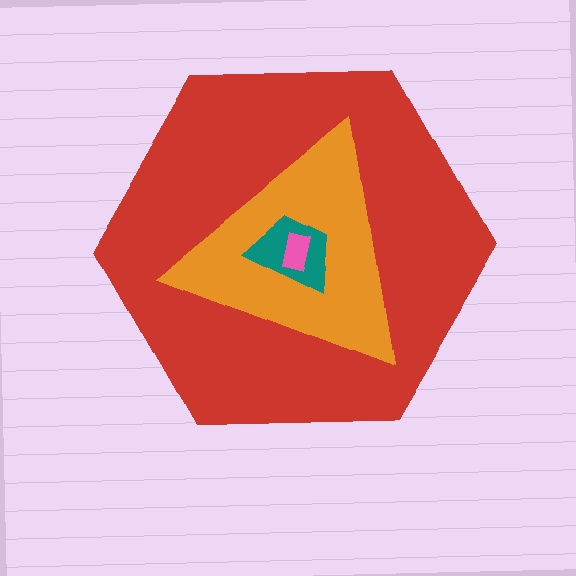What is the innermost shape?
The pink rectangle.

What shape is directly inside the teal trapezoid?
The pink rectangle.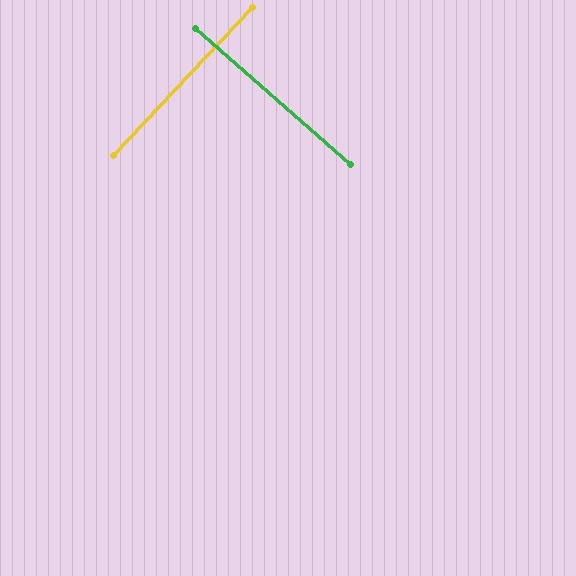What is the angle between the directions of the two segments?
Approximately 88 degrees.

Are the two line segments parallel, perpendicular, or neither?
Perpendicular — they meet at approximately 88°.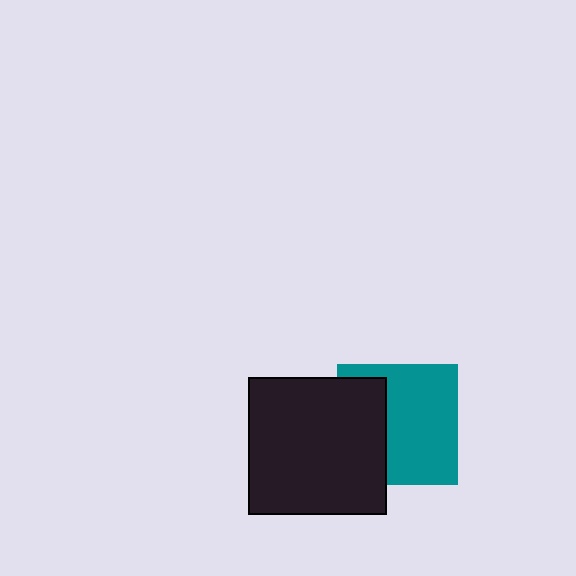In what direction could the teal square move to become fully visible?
The teal square could move right. That would shift it out from behind the black rectangle entirely.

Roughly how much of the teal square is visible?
About half of it is visible (roughly 63%).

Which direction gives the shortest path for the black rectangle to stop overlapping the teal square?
Moving left gives the shortest separation.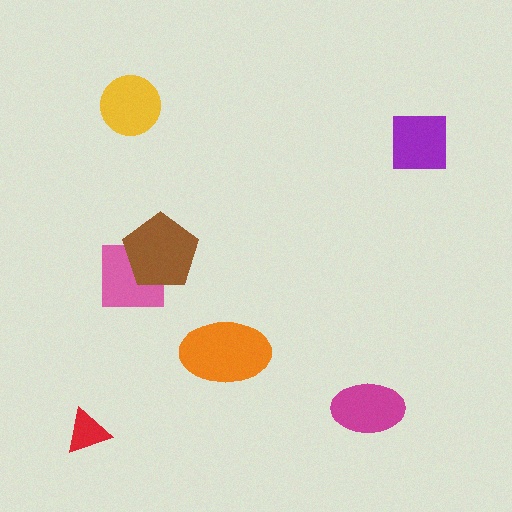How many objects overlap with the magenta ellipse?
0 objects overlap with the magenta ellipse.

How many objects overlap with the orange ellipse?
0 objects overlap with the orange ellipse.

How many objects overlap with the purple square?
0 objects overlap with the purple square.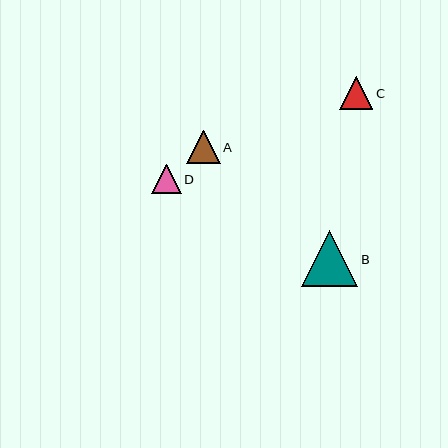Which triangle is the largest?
Triangle B is the largest with a size of approximately 56 pixels.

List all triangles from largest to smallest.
From largest to smallest: B, A, C, D.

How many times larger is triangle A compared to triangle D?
Triangle A is approximately 1.1 times the size of triangle D.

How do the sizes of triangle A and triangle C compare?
Triangle A and triangle C are approximately the same size.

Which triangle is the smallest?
Triangle D is the smallest with a size of approximately 29 pixels.